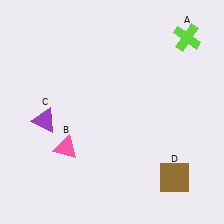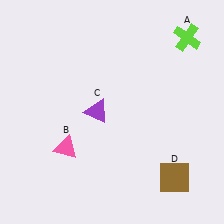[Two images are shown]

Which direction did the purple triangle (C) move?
The purple triangle (C) moved right.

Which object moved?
The purple triangle (C) moved right.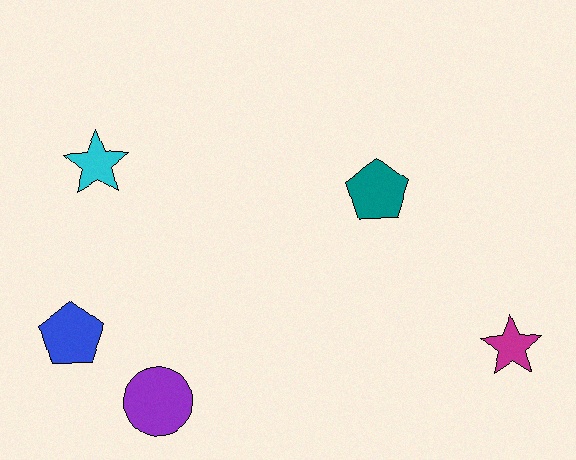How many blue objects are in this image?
There is 1 blue object.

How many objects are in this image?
There are 5 objects.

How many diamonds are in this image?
There are no diamonds.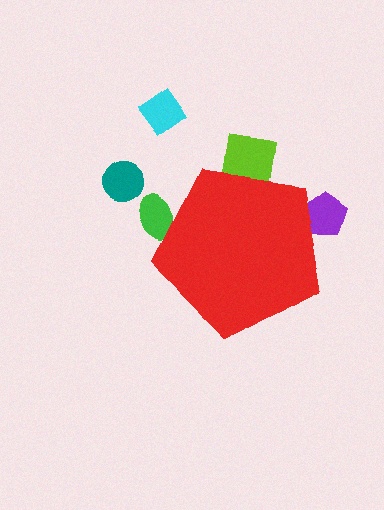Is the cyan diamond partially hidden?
No, the cyan diamond is fully visible.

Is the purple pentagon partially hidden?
Yes, the purple pentagon is partially hidden behind the red pentagon.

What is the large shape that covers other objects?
A red pentagon.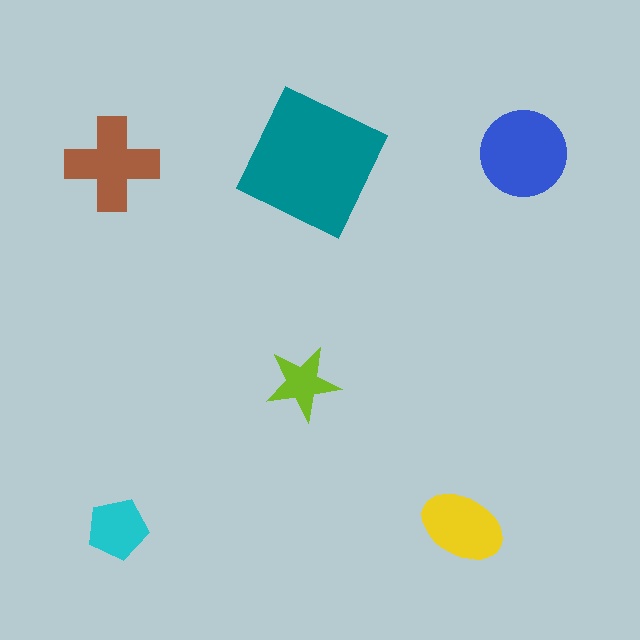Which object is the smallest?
The lime star.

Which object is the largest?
The teal square.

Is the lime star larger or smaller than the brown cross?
Smaller.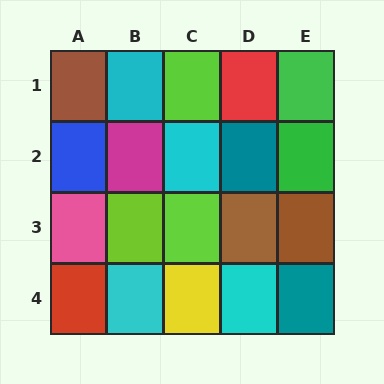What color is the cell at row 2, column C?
Cyan.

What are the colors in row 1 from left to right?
Brown, cyan, lime, red, green.